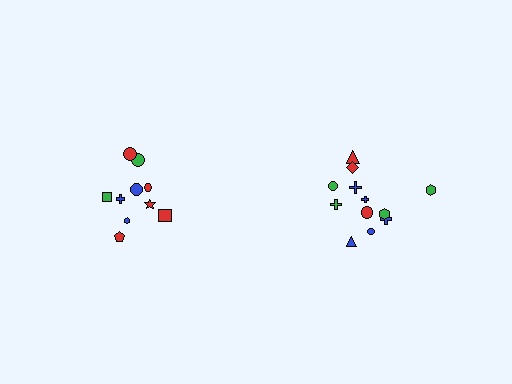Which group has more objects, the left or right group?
The right group.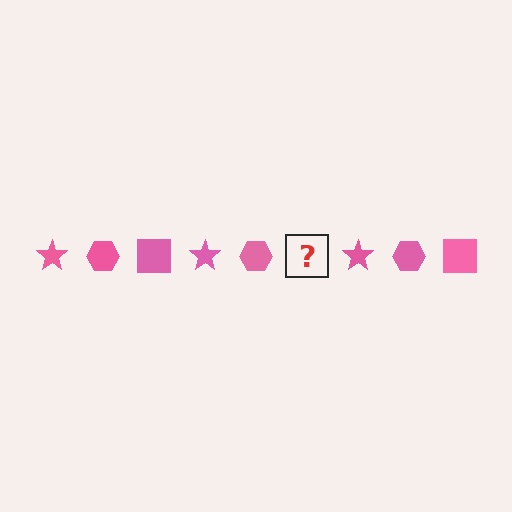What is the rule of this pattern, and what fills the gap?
The rule is that the pattern cycles through star, hexagon, square shapes in pink. The gap should be filled with a pink square.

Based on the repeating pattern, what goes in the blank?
The blank should be a pink square.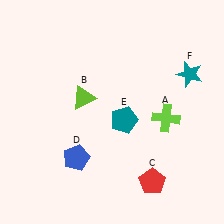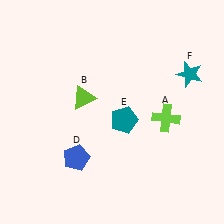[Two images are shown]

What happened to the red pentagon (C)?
The red pentagon (C) was removed in Image 2. It was in the bottom-right area of Image 1.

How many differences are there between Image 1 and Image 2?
There is 1 difference between the two images.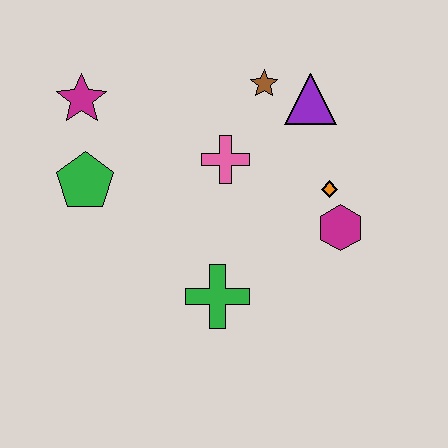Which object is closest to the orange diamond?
The magenta hexagon is closest to the orange diamond.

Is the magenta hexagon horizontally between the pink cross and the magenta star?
No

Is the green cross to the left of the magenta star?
No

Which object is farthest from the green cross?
The magenta star is farthest from the green cross.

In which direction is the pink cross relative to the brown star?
The pink cross is below the brown star.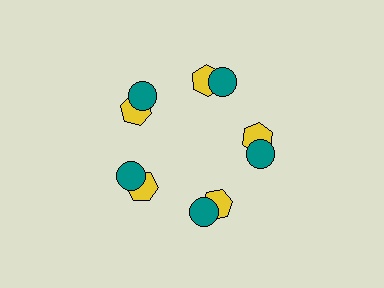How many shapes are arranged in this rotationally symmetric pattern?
There are 10 shapes, arranged in 5 groups of 2.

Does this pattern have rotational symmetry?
Yes, this pattern has 5-fold rotational symmetry. It looks the same after rotating 72 degrees around the center.